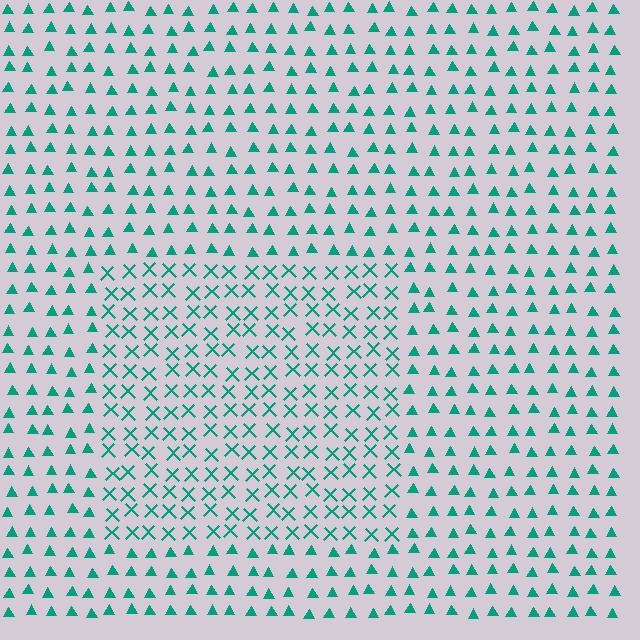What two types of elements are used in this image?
The image uses X marks inside the rectangle region and triangles outside it.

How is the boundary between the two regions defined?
The boundary is defined by a change in element shape: X marks inside vs. triangles outside. All elements share the same color and spacing.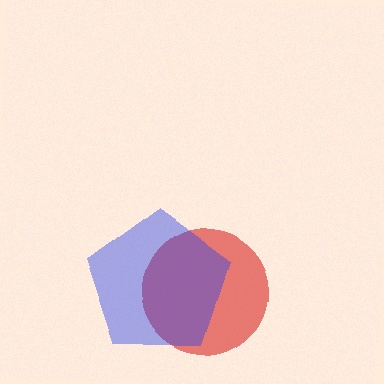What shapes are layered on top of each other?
The layered shapes are: a red circle, a blue pentagon.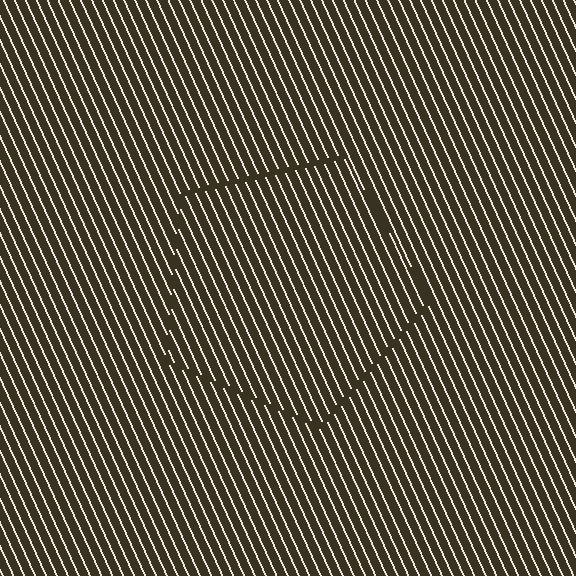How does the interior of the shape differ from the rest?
The interior of the shape contains the same grating, shifted by half a period — the contour is defined by the phase discontinuity where line-ends from the inner and outer gratings abut.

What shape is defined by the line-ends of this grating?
An illusory pentagon. The interior of the shape contains the same grating, shifted by half a period — the contour is defined by the phase discontinuity where line-ends from the inner and outer gratings abut.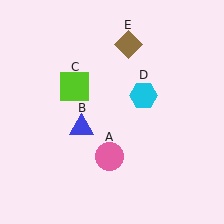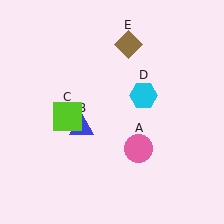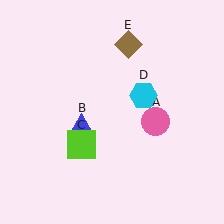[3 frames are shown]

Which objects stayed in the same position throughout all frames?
Blue triangle (object B) and cyan hexagon (object D) and brown diamond (object E) remained stationary.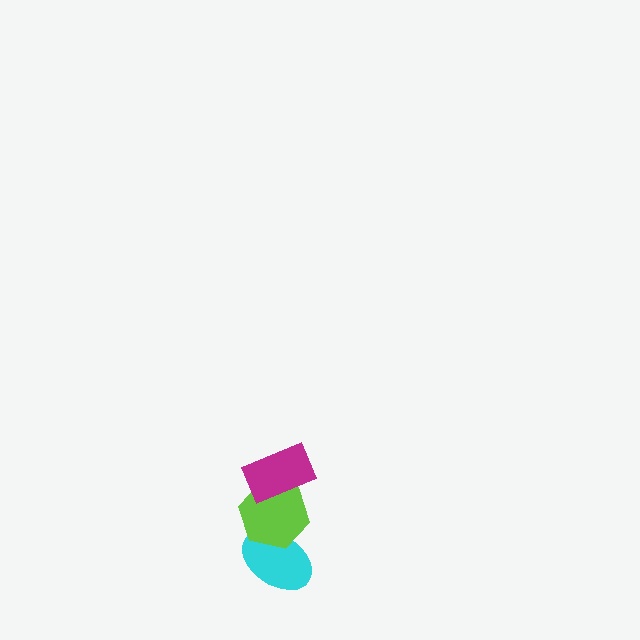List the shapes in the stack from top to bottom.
From top to bottom: the magenta rectangle, the lime hexagon, the cyan ellipse.